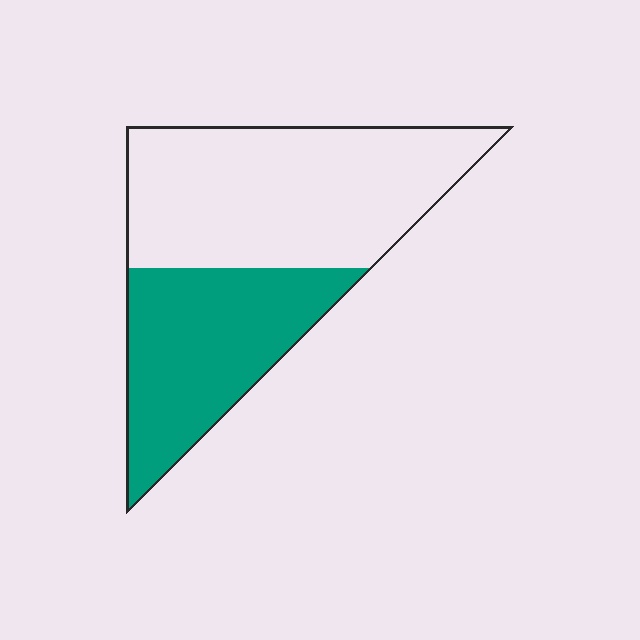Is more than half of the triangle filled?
No.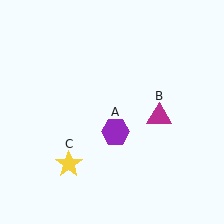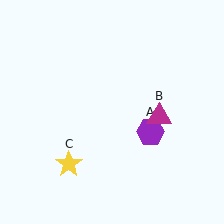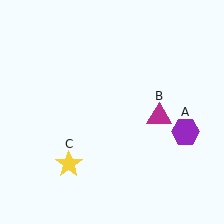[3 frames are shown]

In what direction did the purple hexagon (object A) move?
The purple hexagon (object A) moved right.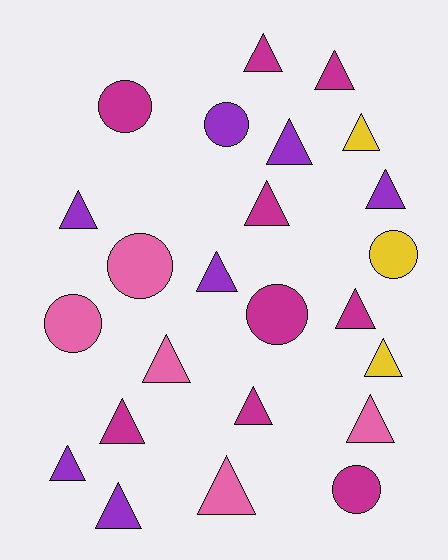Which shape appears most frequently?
Triangle, with 17 objects.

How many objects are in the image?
There are 24 objects.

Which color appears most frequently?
Magenta, with 9 objects.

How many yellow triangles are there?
There are 2 yellow triangles.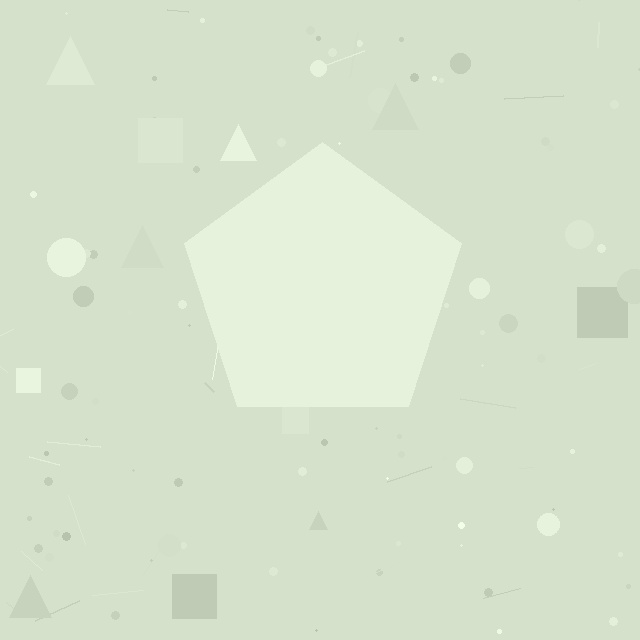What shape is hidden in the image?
A pentagon is hidden in the image.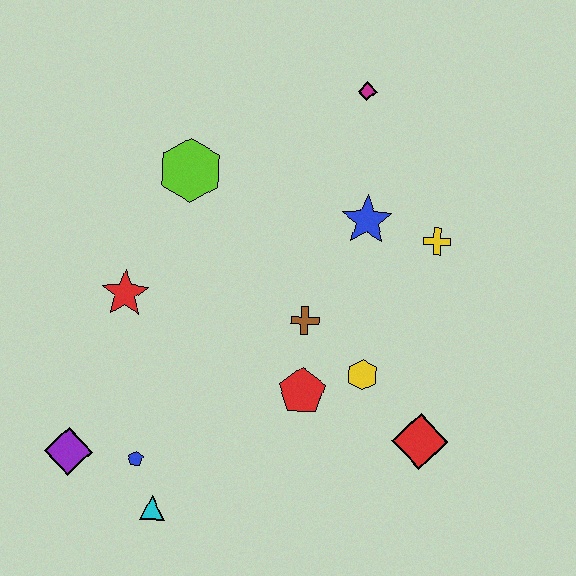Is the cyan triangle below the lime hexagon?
Yes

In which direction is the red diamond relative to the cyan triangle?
The red diamond is to the right of the cyan triangle.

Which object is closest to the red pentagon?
The yellow hexagon is closest to the red pentagon.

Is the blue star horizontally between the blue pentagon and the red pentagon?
No